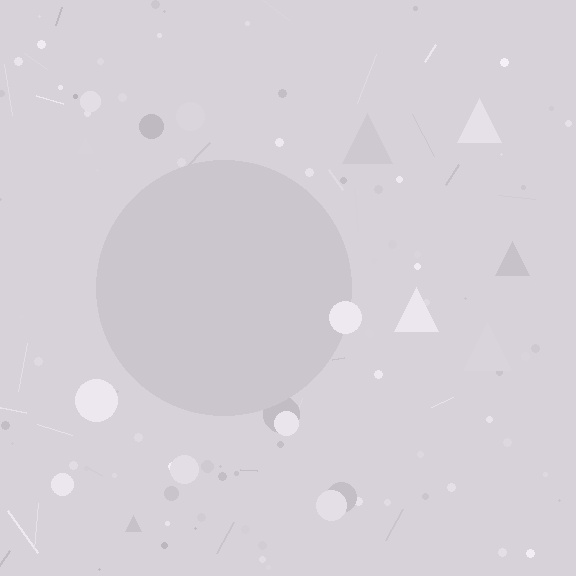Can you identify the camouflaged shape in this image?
The camouflaged shape is a circle.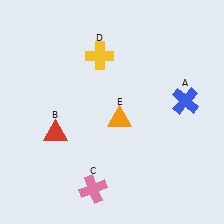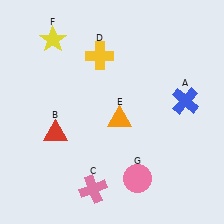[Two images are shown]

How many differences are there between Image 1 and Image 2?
There are 2 differences between the two images.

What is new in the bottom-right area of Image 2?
A pink circle (G) was added in the bottom-right area of Image 2.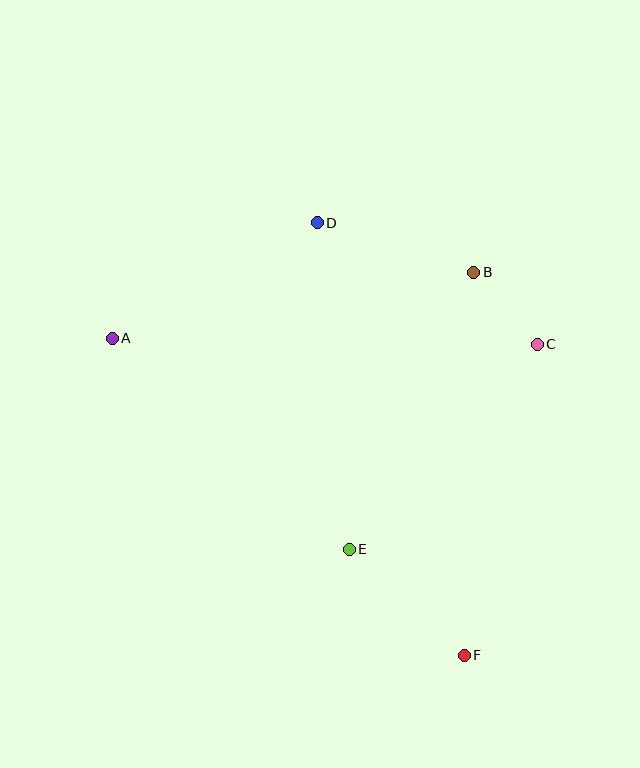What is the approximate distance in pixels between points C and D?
The distance between C and D is approximately 251 pixels.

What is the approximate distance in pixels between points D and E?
The distance between D and E is approximately 328 pixels.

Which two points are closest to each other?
Points B and C are closest to each other.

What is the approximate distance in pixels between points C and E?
The distance between C and E is approximately 278 pixels.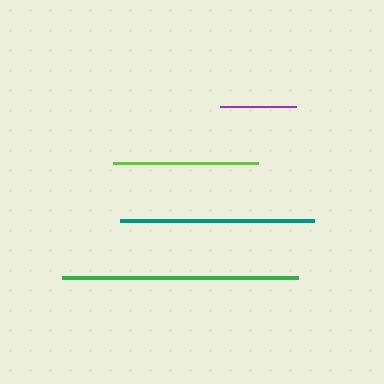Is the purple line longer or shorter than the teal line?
The teal line is longer than the purple line.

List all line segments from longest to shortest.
From longest to shortest: green, teal, lime, purple.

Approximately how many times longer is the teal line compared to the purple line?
The teal line is approximately 2.6 times the length of the purple line.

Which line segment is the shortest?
The purple line is the shortest at approximately 75 pixels.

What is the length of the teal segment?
The teal segment is approximately 195 pixels long.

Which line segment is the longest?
The green line is the longest at approximately 237 pixels.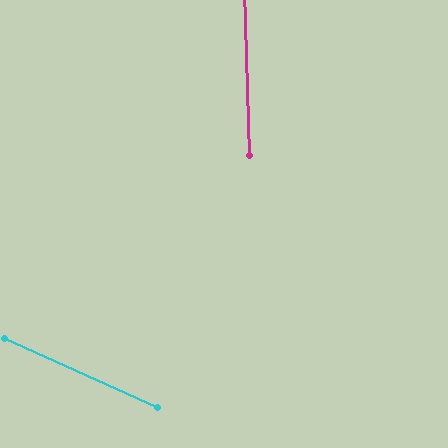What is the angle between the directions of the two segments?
Approximately 64 degrees.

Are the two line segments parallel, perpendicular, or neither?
Neither parallel nor perpendicular — they differ by about 64°.